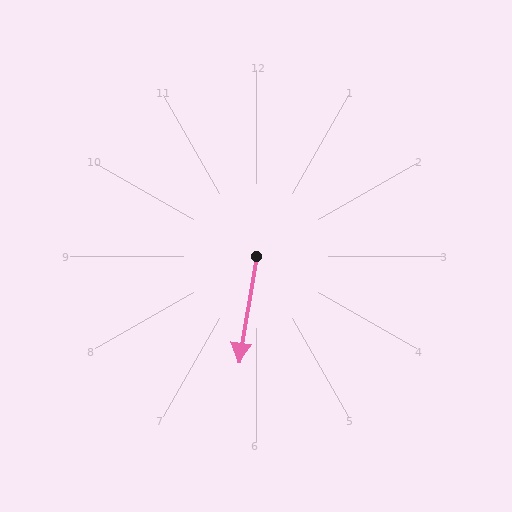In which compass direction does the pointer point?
South.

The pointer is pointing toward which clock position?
Roughly 6 o'clock.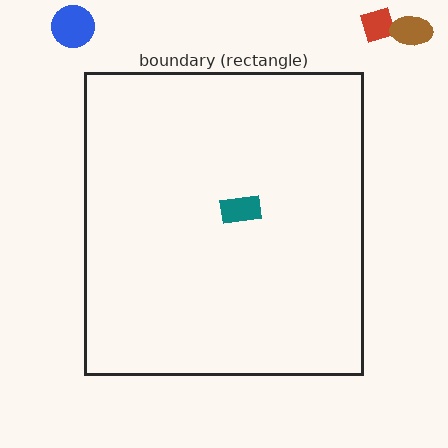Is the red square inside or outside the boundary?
Outside.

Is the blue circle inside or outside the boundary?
Outside.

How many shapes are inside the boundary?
1 inside, 3 outside.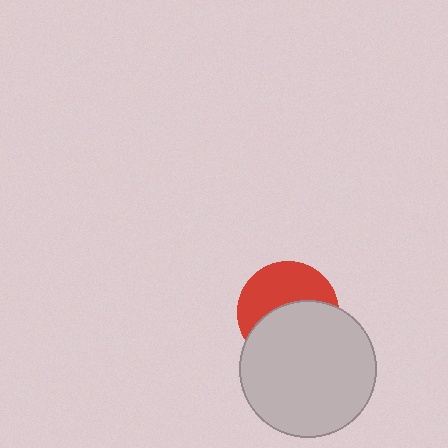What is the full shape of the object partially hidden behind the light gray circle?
The partially hidden object is a red circle.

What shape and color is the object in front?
The object in front is a light gray circle.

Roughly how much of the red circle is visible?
About half of it is visible (roughly 47%).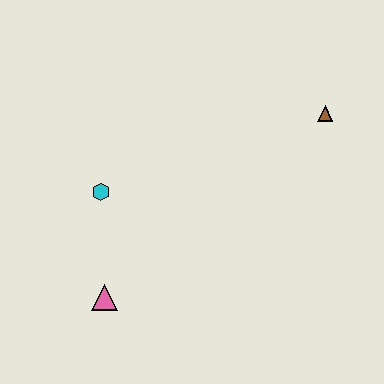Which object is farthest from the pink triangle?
The brown triangle is farthest from the pink triangle.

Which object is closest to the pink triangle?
The cyan hexagon is closest to the pink triangle.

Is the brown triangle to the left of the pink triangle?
No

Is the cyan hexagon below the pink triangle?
No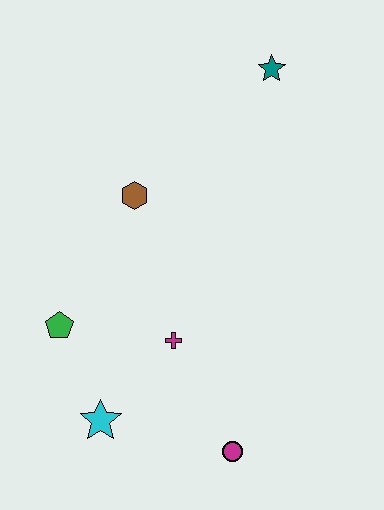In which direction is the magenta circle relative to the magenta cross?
The magenta circle is below the magenta cross.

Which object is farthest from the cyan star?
The teal star is farthest from the cyan star.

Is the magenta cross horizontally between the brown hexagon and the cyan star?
No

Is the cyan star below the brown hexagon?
Yes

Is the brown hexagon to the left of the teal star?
Yes